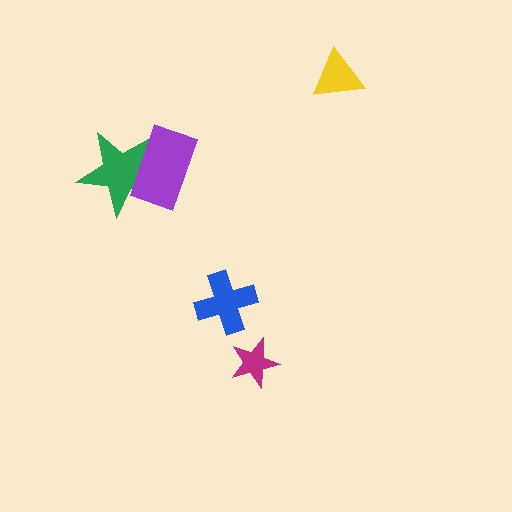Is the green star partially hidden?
Yes, it is partially covered by another shape.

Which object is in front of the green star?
The purple rectangle is in front of the green star.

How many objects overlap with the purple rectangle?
1 object overlaps with the purple rectangle.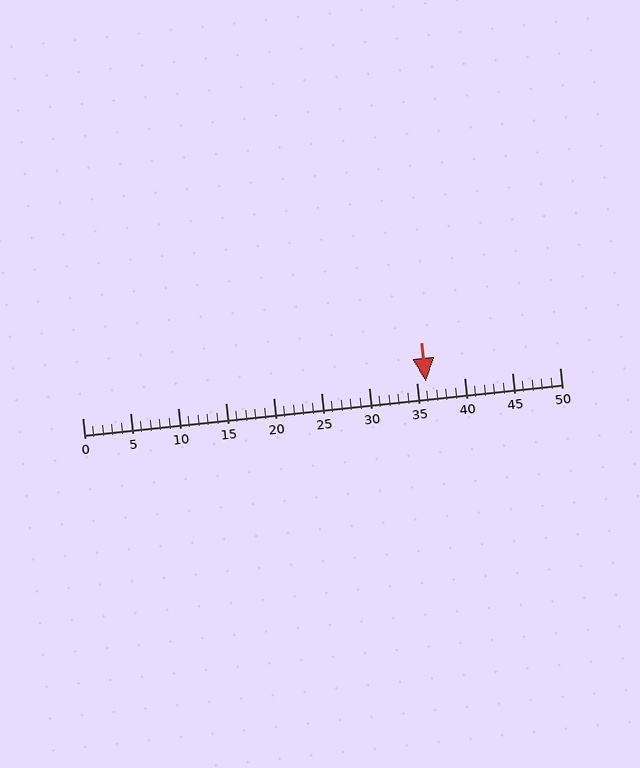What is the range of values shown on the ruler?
The ruler shows values from 0 to 50.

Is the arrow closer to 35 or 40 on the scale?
The arrow is closer to 35.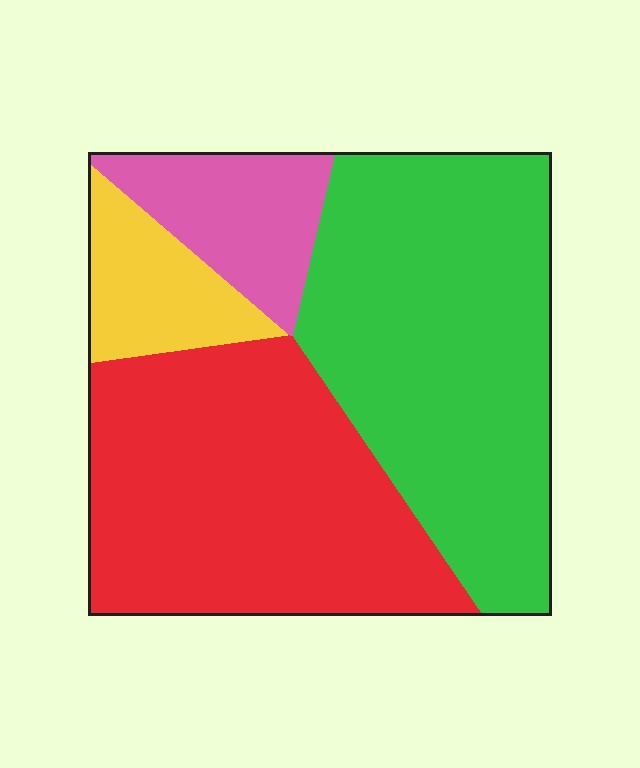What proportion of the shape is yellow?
Yellow takes up less than a quarter of the shape.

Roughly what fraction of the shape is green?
Green takes up about two fifths (2/5) of the shape.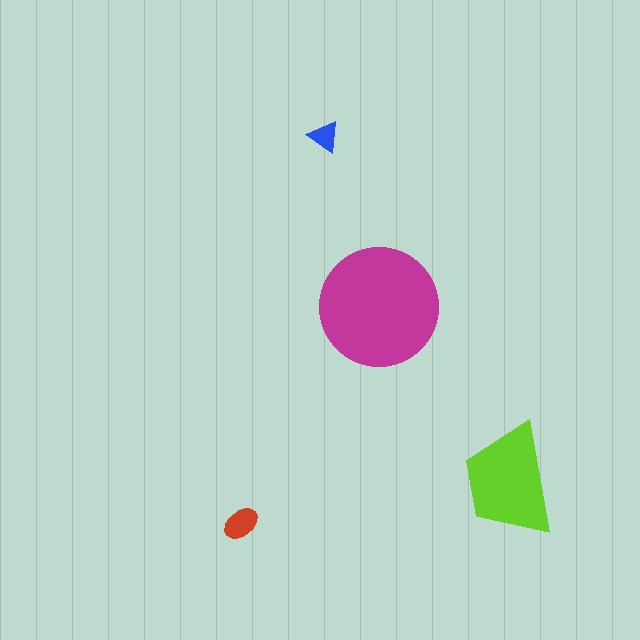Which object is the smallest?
The blue triangle.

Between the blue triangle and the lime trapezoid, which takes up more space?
The lime trapezoid.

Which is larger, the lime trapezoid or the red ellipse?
The lime trapezoid.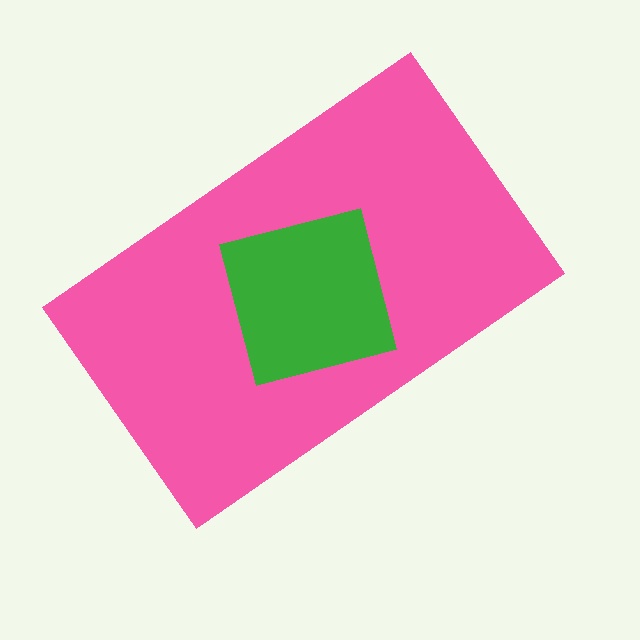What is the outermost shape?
The pink rectangle.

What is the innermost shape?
The green square.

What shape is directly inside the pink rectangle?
The green square.